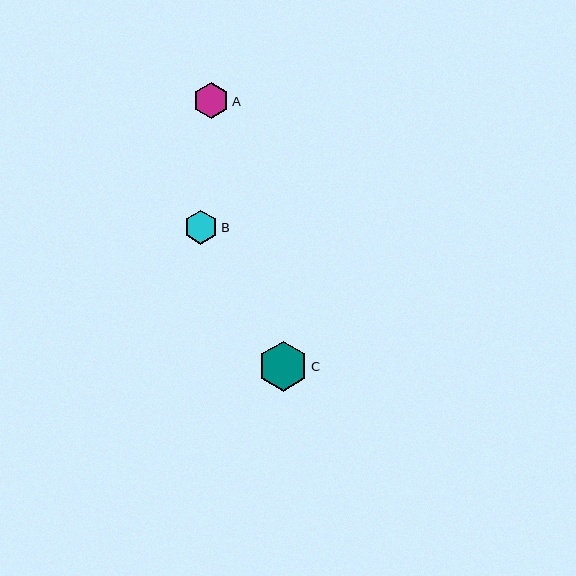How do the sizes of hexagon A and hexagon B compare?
Hexagon A and hexagon B are approximately the same size.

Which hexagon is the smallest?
Hexagon B is the smallest with a size of approximately 34 pixels.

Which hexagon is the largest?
Hexagon C is the largest with a size of approximately 50 pixels.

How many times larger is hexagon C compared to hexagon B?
Hexagon C is approximately 1.5 times the size of hexagon B.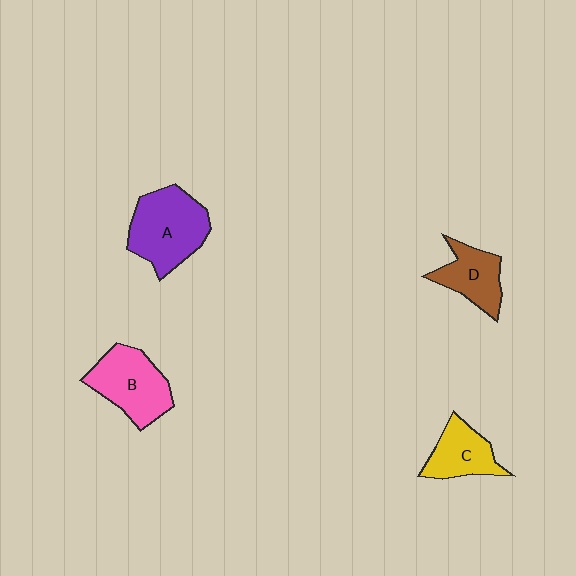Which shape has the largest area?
Shape A (purple).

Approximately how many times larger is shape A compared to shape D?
Approximately 1.6 times.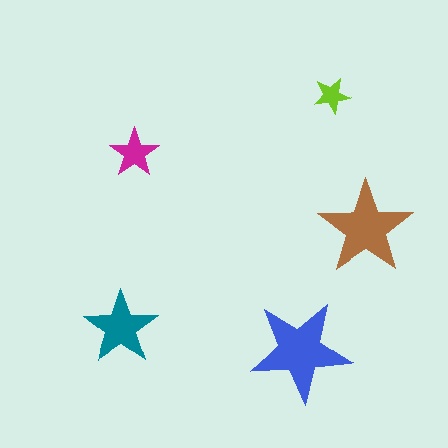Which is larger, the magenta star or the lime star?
The magenta one.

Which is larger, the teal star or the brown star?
The brown one.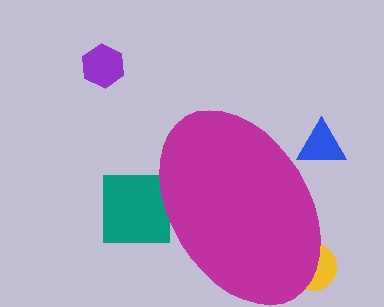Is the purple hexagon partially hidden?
No, the purple hexagon is fully visible.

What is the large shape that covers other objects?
A magenta ellipse.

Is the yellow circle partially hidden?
Yes, the yellow circle is partially hidden behind the magenta ellipse.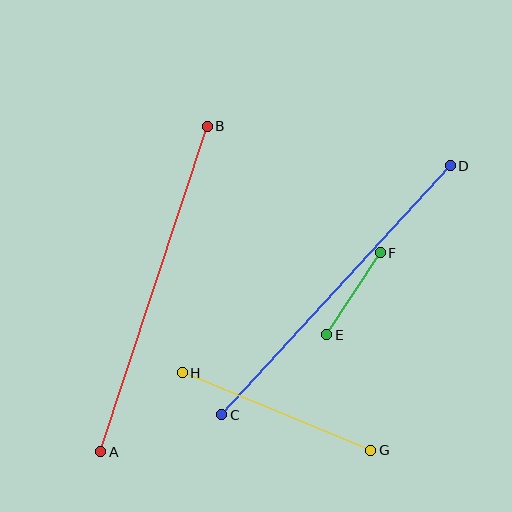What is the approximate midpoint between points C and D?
The midpoint is at approximately (336, 290) pixels.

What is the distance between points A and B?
The distance is approximately 342 pixels.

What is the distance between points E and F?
The distance is approximately 98 pixels.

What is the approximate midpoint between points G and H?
The midpoint is at approximately (277, 412) pixels.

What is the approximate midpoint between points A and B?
The midpoint is at approximately (154, 289) pixels.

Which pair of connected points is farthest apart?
Points A and B are farthest apart.